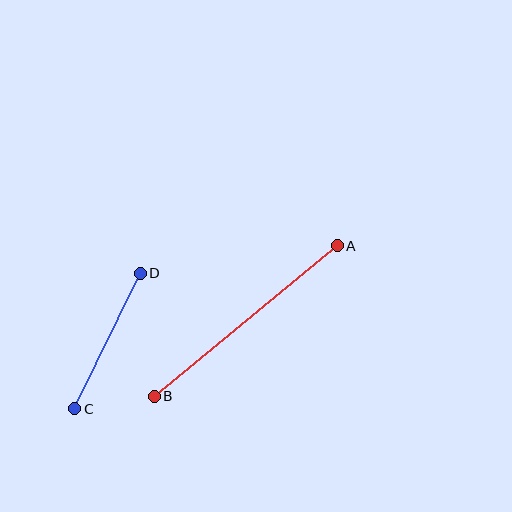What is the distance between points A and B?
The distance is approximately 237 pixels.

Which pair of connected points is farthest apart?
Points A and B are farthest apart.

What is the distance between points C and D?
The distance is approximately 150 pixels.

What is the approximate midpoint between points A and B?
The midpoint is at approximately (246, 321) pixels.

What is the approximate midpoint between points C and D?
The midpoint is at approximately (107, 341) pixels.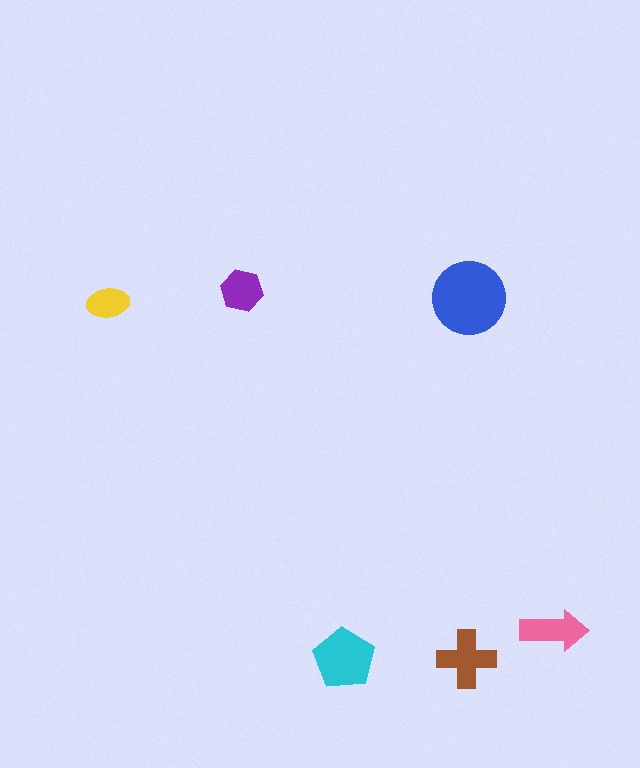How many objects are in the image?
There are 6 objects in the image.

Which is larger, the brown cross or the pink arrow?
The brown cross.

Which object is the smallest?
The yellow ellipse.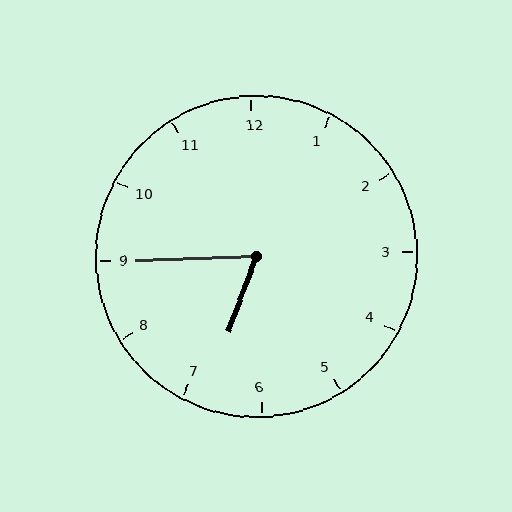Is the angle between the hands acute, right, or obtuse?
It is acute.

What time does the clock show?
6:45.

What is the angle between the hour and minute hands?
Approximately 68 degrees.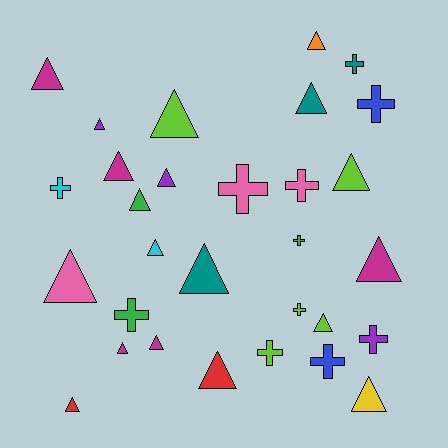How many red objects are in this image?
There are 2 red objects.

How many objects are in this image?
There are 30 objects.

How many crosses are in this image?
There are 11 crosses.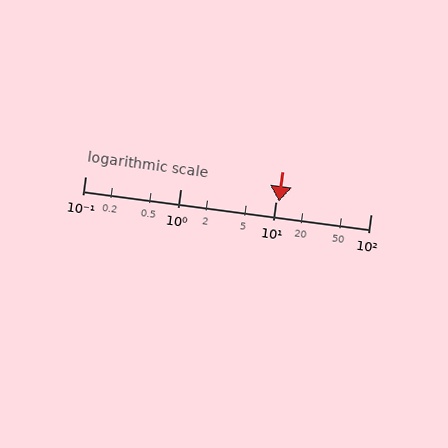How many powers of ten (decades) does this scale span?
The scale spans 3 decades, from 0.1 to 100.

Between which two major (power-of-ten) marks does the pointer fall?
The pointer is between 10 and 100.